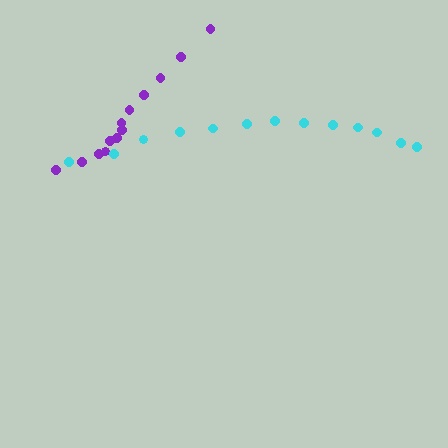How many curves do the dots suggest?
There are 2 distinct paths.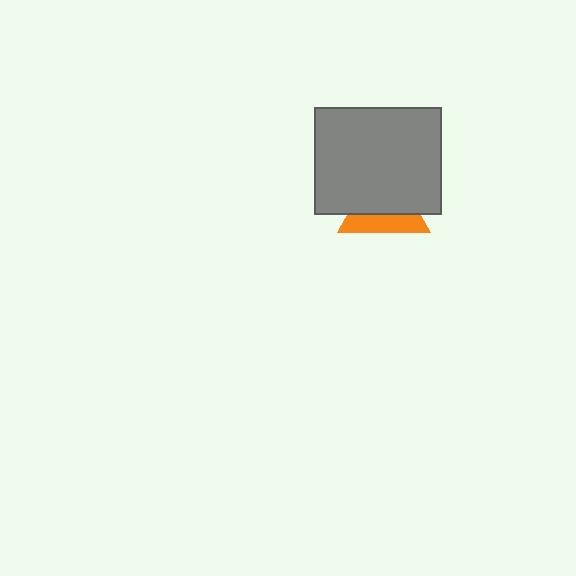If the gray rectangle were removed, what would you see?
You would see the complete orange triangle.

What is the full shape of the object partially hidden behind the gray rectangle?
The partially hidden object is an orange triangle.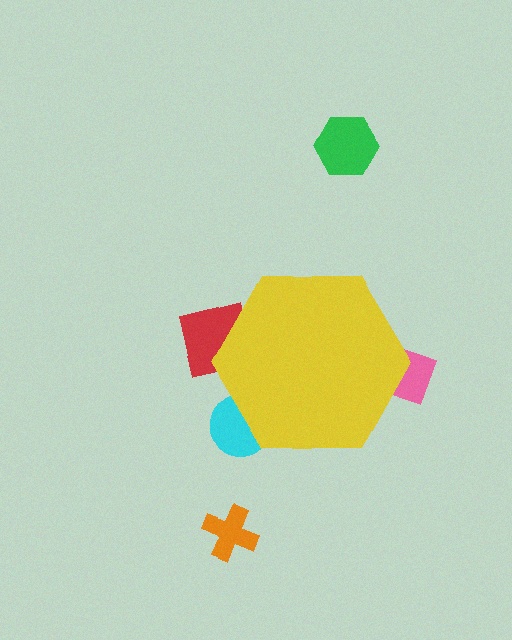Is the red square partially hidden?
Yes, the red square is partially hidden behind the yellow hexagon.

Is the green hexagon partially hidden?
No, the green hexagon is fully visible.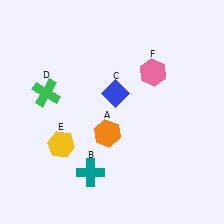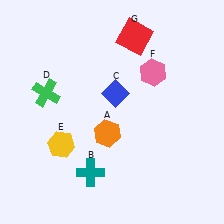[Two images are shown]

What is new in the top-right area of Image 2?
A red square (G) was added in the top-right area of Image 2.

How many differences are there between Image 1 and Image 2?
There is 1 difference between the two images.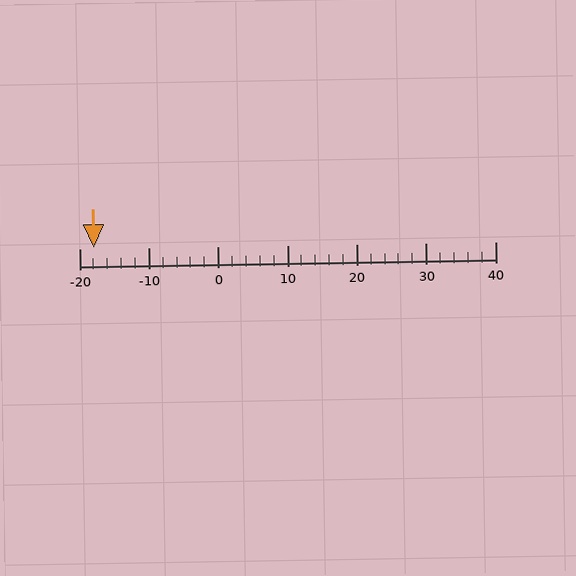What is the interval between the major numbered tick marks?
The major tick marks are spaced 10 units apart.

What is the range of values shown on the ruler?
The ruler shows values from -20 to 40.